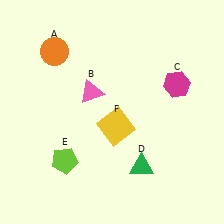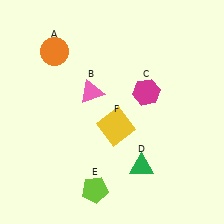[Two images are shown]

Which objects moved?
The objects that moved are: the magenta hexagon (C), the lime pentagon (E).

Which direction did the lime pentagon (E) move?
The lime pentagon (E) moved right.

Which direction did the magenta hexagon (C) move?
The magenta hexagon (C) moved left.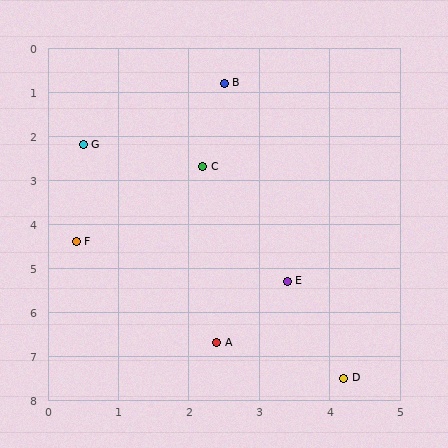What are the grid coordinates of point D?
Point D is at approximately (4.2, 7.5).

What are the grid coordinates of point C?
Point C is at approximately (2.2, 2.7).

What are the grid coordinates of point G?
Point G is at approximately (0.5, 2.2).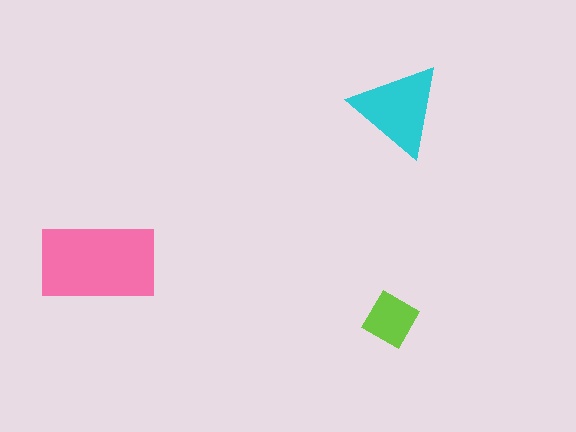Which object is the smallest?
The lime diamond.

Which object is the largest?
The pink rectangle.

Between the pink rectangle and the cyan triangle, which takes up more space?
The pink rectangle.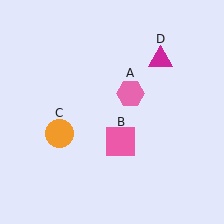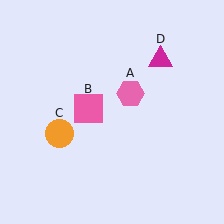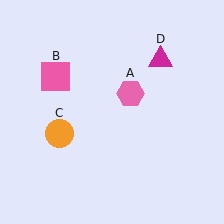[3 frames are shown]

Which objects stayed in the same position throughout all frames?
Pink hexagon (object A) and orange circle (object C) and magenta triangle (object D) remained stationary.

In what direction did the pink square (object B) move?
The pink square (object B) moved up and to the left.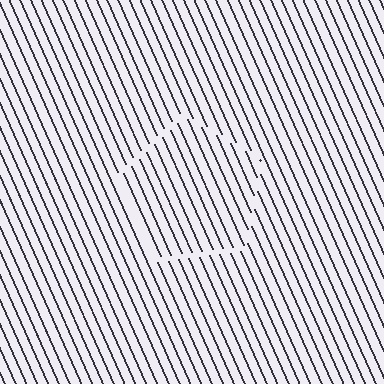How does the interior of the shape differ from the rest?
The interior of the shape contains the same grating, shifted by half a period — the contour is defined by the phase discontinuity where line-ends from the inner and outer gratings abut.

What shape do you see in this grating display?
An illusory pentagon. The interior of the shape contains the same grating, shifted by half a period — the contour is defined by the phase discontinuity where line-ends from the inner and outer gratings abut.